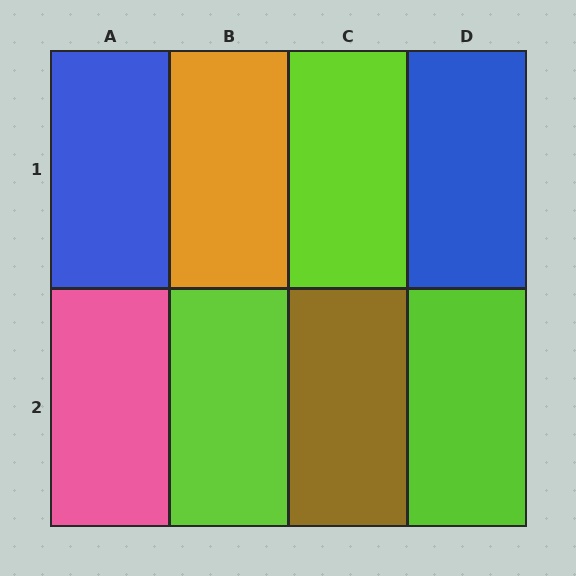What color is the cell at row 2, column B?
Lime.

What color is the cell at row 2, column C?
Brown.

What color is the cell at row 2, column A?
Pink.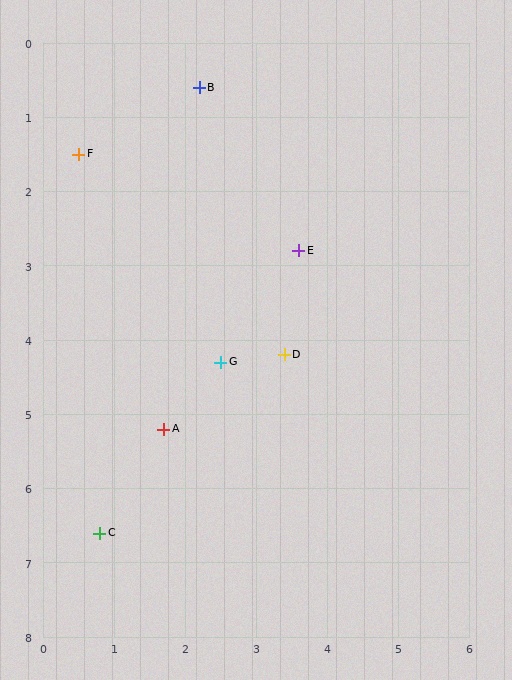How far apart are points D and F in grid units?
Points D and F are about 4.0 grid units apart.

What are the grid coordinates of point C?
Point C is at approximately (0.8, 6.6).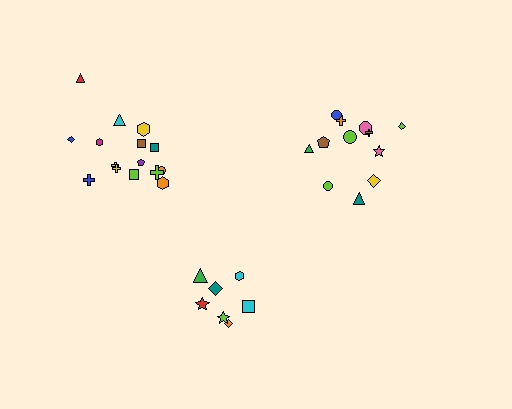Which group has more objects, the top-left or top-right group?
The top-left group.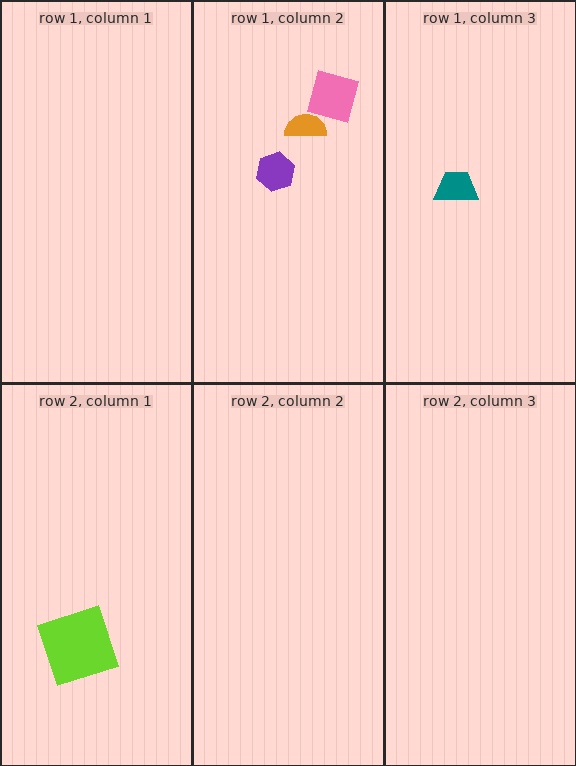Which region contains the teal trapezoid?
The row 1, column 3 region.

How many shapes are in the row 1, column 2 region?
3.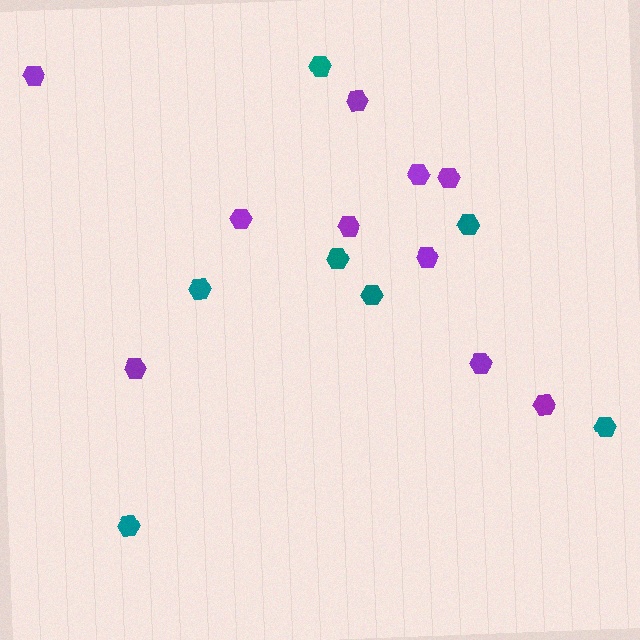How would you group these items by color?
There are 2 groups: one group of purple hexagons (10) and one group of teal hexagons (7).